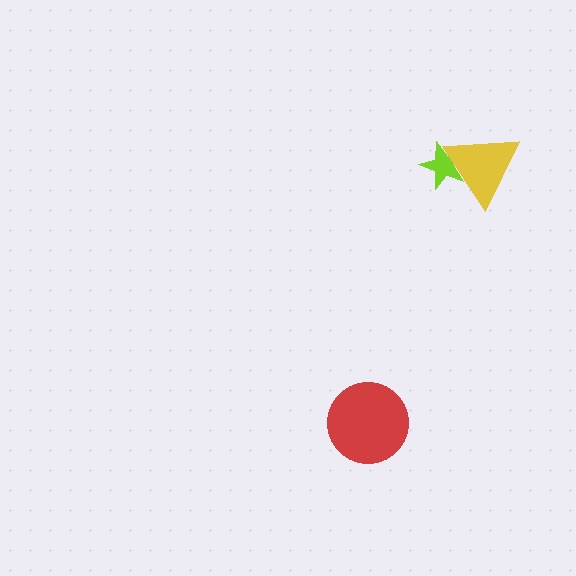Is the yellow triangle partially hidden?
No, no other shape covers it.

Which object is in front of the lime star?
The yellow triangle is in front of the lime star.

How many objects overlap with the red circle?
0 objects overlap with the red circle.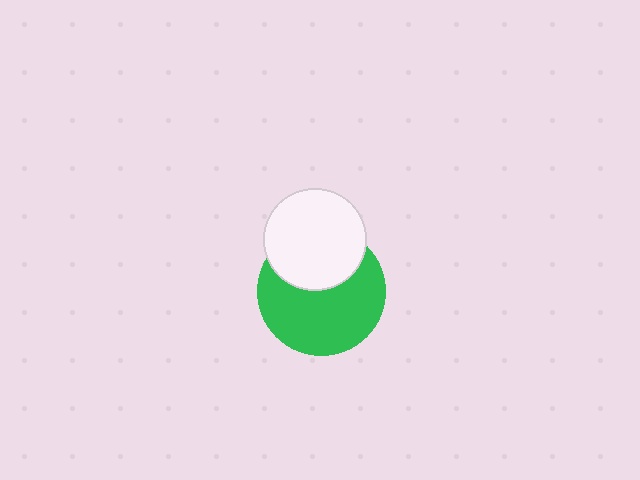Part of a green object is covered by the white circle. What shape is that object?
It is a circle.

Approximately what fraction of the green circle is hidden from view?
Roughly 36% of the green circle is hidden behind the white circle.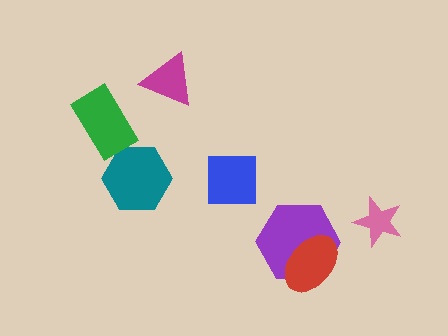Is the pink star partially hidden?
No, no other shape covers it.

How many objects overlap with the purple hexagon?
1 object overlaps with the purple hexagon.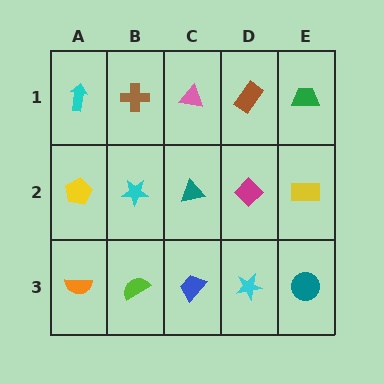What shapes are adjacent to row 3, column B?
A cyan star (row 2, column B), an orange semicircle (row 3, column A), a blue trapezoid (row 3, column C).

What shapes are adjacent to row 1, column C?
A teal triangle (row 2, column C), a brown cross (row 1, column B), a brown rectangle (row 1, column D).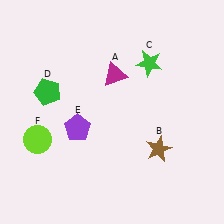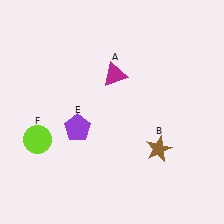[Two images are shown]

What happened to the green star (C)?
The green star (C) was removed in Image 2. It was in the top-right area of Image 1.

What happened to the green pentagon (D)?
The green pentagon (D) was removed in Image 2. It was in the top-left area of Image 1.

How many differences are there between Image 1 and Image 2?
There are 2 differences between the two images.